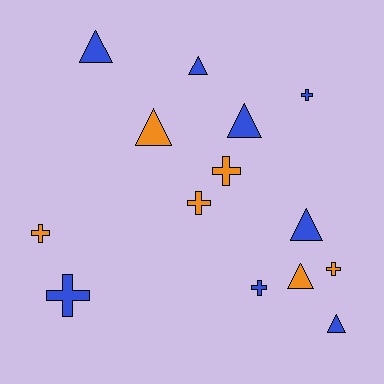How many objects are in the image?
There are 14 objects.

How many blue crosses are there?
There are 3 blue crosses.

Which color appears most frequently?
Blue, with 8 objects.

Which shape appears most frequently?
Triangle, with 7 objects.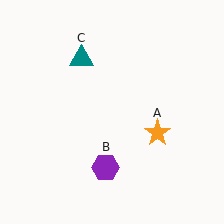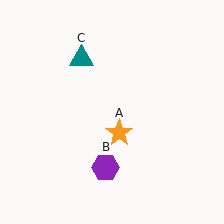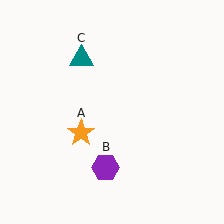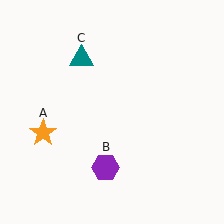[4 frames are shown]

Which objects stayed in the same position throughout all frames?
Purple hexagon (object B) and teal triangle (object C) remained stationary.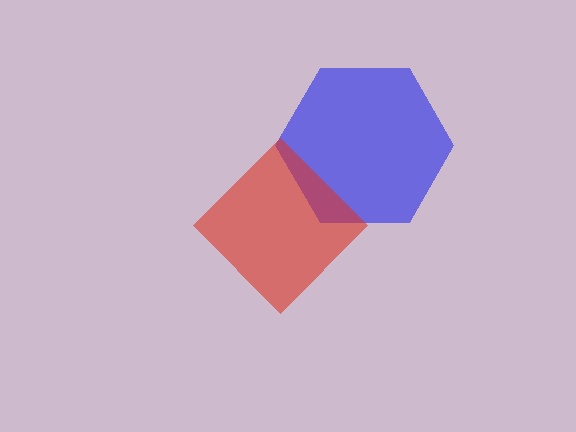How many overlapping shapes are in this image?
There are 2 overlapping shapes in the image.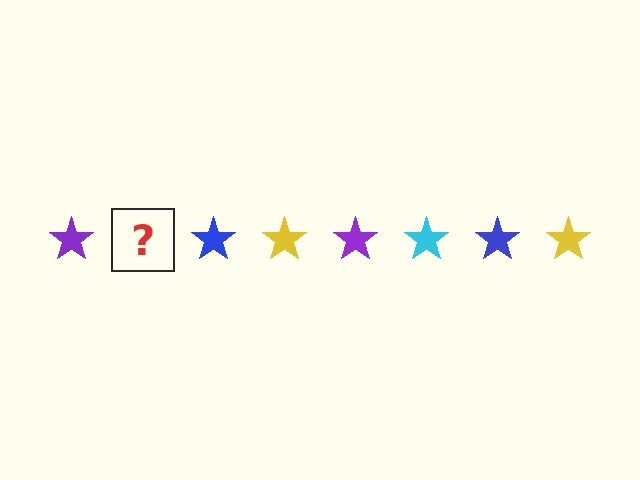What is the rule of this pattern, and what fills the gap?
The rule is that the pattern cycles through purple, cyan, blue, yellow stars. The gap should be filled with a cyan star.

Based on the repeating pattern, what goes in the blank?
The blank should be a cyan star.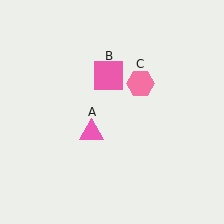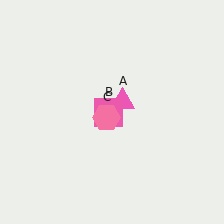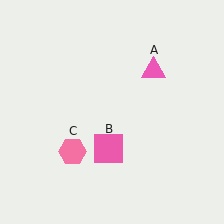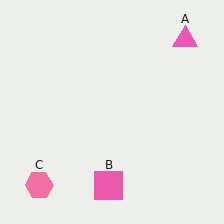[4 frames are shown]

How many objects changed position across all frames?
3 objects changed position: pink triangle (object A), pink square (object B), pink hexagon (object C).